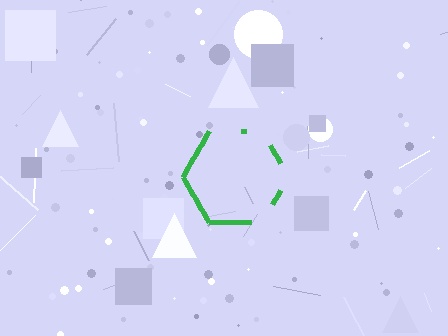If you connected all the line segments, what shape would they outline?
They would outline a hexagon.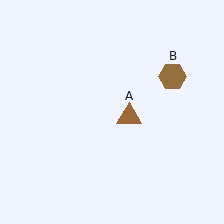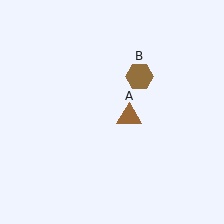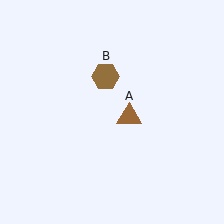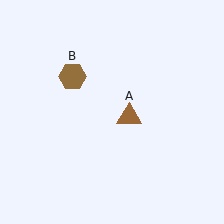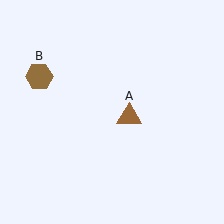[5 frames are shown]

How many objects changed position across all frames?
1 object changed position: brown hexagon (object B).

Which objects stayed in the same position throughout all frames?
Brown triangle (object A) remained stationary.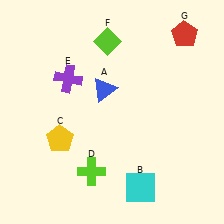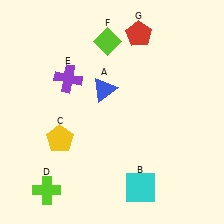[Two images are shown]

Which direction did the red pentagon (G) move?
The red pentagon (G) moved left.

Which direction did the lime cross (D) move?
The lime cross (D) moved left.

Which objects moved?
The objects that moved are: the lime cross (D), the red pentagon (G).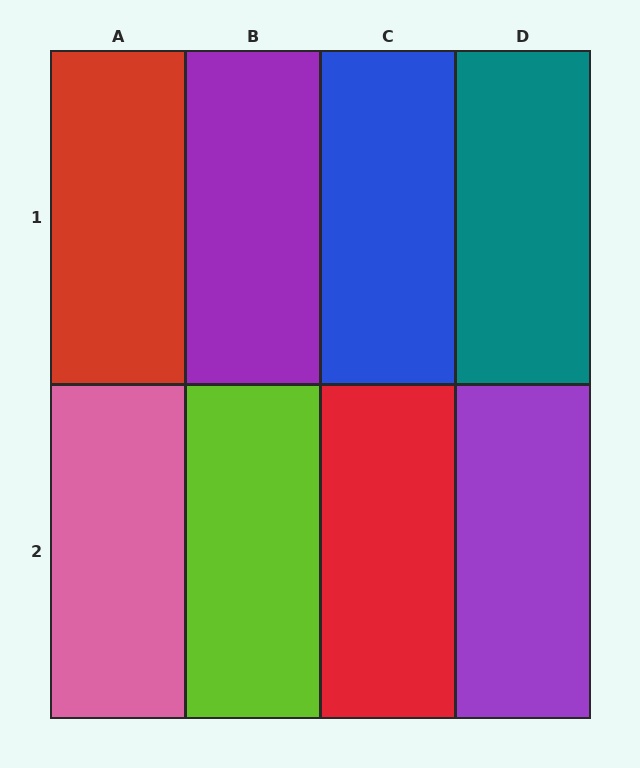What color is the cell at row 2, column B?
Lime.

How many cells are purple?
2 cells are purple.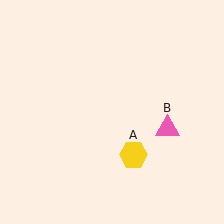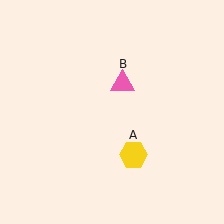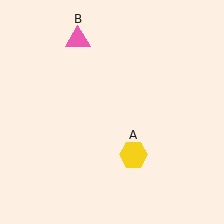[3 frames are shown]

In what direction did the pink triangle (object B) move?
The pink triangle (object B) moved up and to the left.